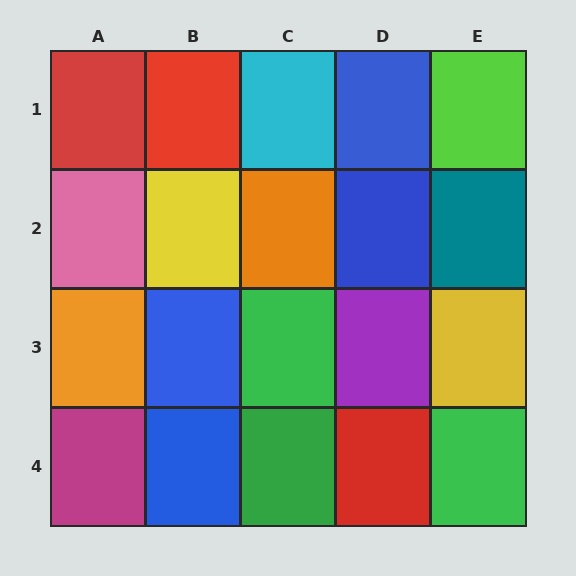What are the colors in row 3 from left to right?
Orange, blue, green, purple, yellow.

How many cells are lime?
1 cell is lime.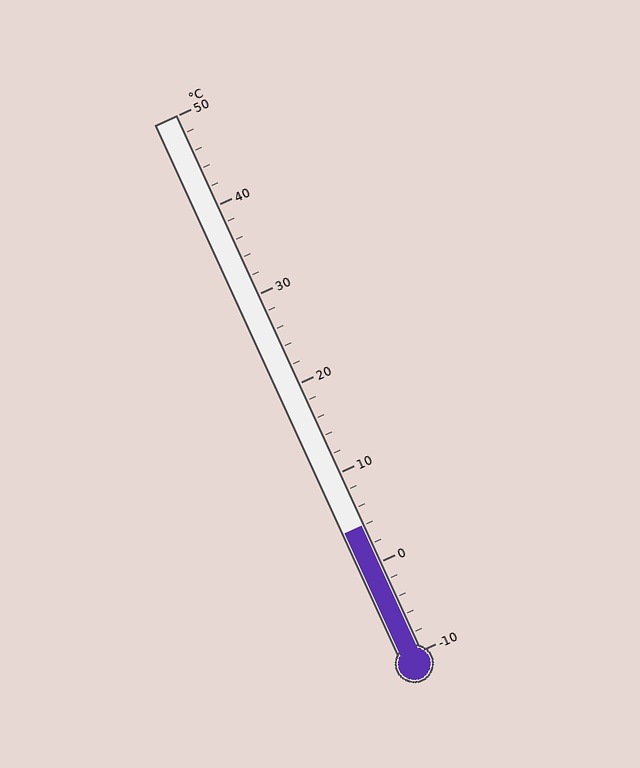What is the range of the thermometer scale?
The thermometer scale ranges from -10°C to 50°C.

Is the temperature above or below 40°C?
The temperature is below 40°C.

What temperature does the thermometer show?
The thermometer shows approximately 4°C.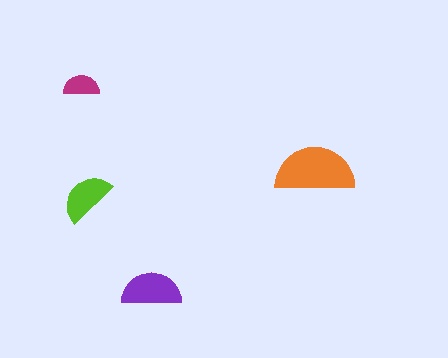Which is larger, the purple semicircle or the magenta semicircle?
The purple one.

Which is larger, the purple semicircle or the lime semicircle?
The purple one.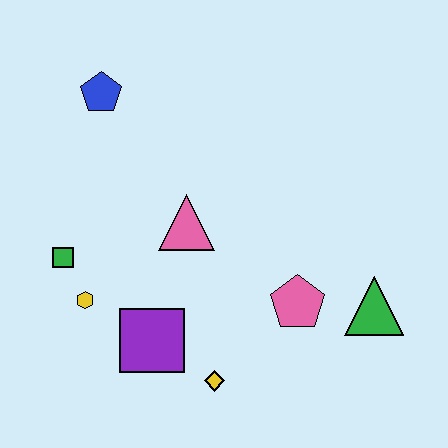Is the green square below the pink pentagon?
No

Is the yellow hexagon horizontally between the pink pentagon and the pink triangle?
No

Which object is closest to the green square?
The yellow hexagon is closest to the green square.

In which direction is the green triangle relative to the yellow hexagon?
The green triangle is to the right of the yellow hexagon.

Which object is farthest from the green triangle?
The blue pentagon is farthest from the green triangle.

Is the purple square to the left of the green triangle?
Yes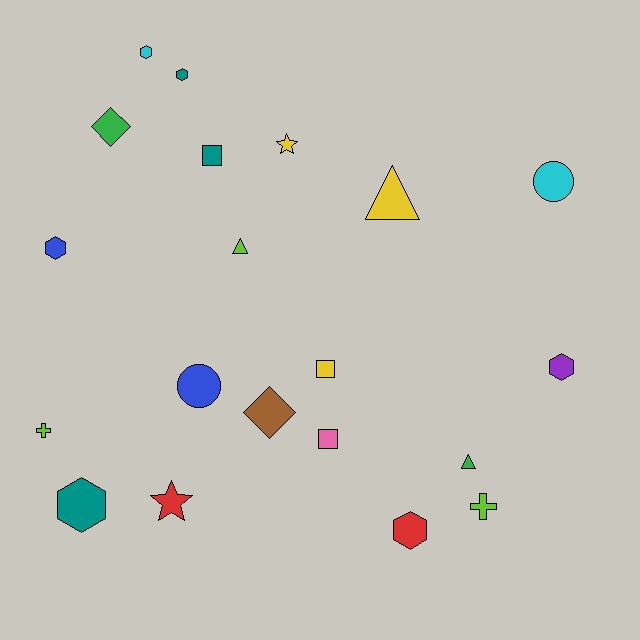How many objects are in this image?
There are 20 objects.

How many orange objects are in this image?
There are no orange objects.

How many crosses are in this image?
There are 2 crosses.